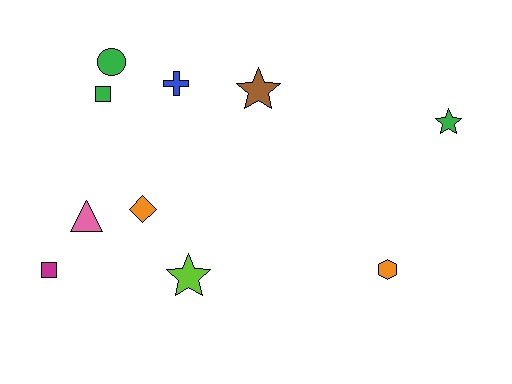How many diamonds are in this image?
There is 1 diamond.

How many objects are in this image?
There are 10 objects.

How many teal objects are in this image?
There are no teal objects.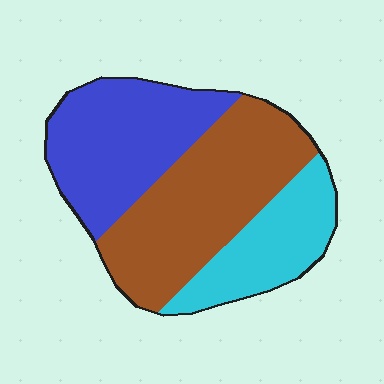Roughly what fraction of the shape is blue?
Blue covers 34% of the shape.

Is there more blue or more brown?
Brown.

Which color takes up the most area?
Brown, at roughly 45%.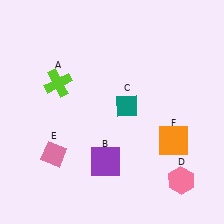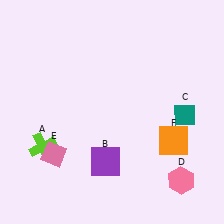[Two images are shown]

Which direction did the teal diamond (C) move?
The teal diamond (C) moved right.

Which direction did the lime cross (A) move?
The lime cross (A) moved down.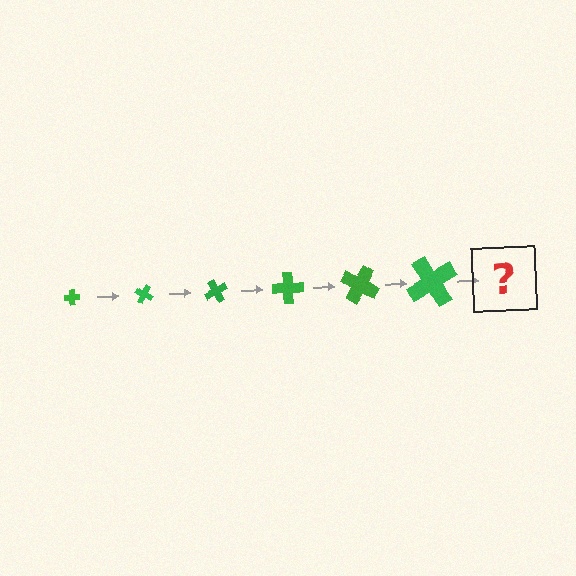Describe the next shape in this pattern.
It should be a cross, larger than the previous one and rotated 180 degrees from the start.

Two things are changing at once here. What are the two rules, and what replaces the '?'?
The two rules are that the cross grows larger each step and it rotates 30 degrees each step. The '?' should be a cross, larger than the previous one and rotated 180 degrees from the start.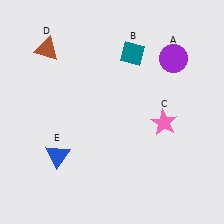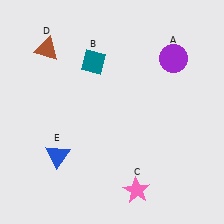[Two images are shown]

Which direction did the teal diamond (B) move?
The teal diamond (B) moved left.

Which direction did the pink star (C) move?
The pink star (C) moved down.